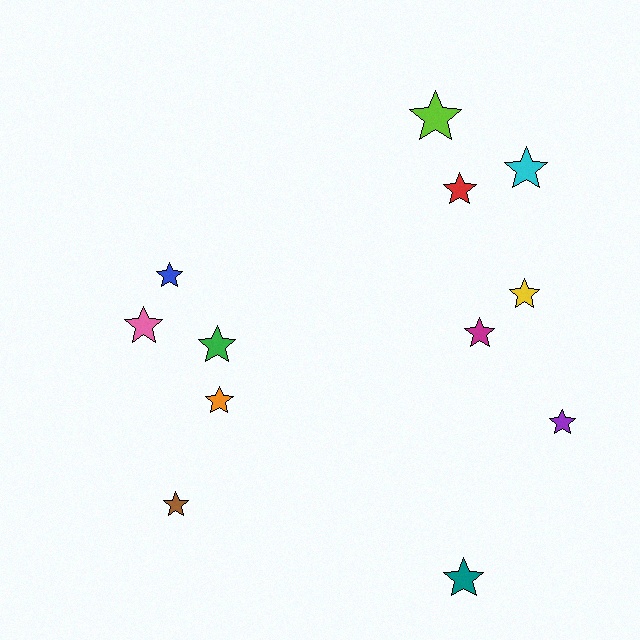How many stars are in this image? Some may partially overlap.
There are 12 stars.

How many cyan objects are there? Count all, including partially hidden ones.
There is 1 cyan object.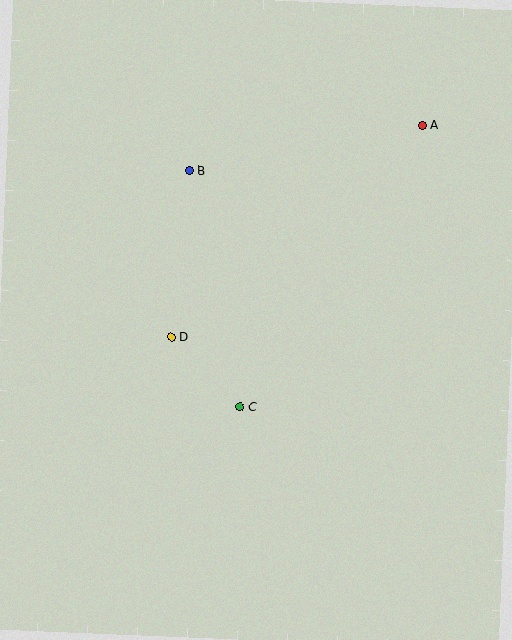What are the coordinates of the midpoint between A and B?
The midpoint between A and B is at (306, 148).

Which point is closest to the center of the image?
Point D at (171, 337) is closest to the center.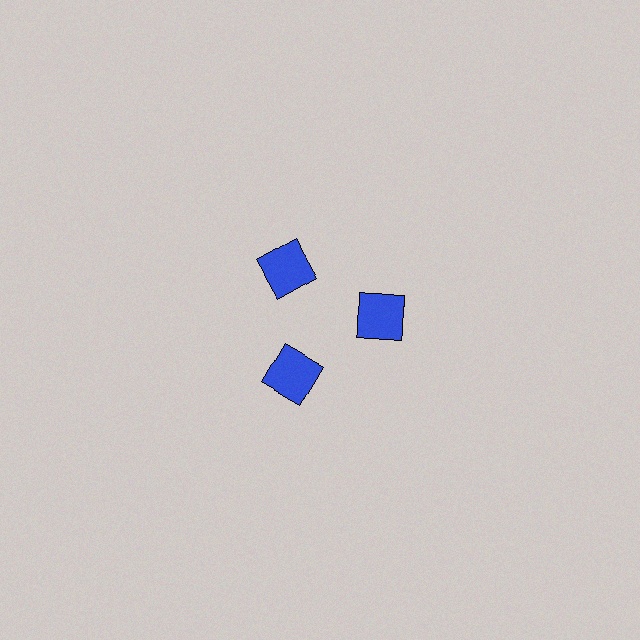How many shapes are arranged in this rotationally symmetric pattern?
There are 3 shapes, arranged in 3 groups of 1.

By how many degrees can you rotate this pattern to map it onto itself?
The pattern maps onto itself every 120 degrees of rotation.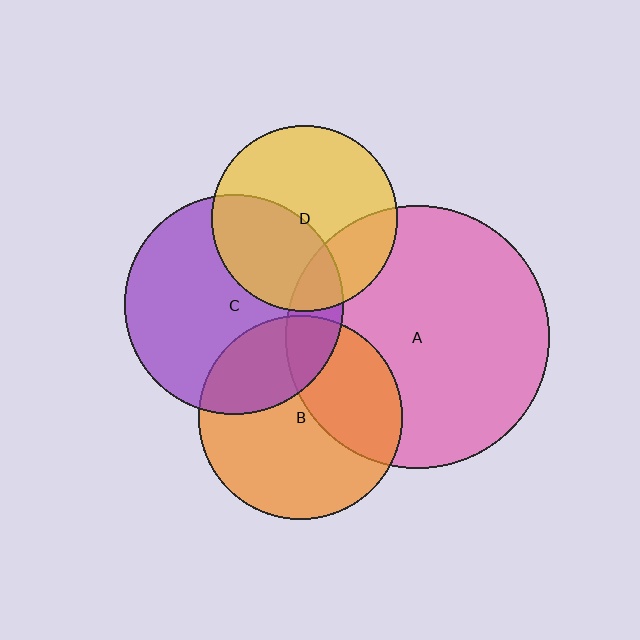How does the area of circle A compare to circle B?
Approximately 1.7 times.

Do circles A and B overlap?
Yes.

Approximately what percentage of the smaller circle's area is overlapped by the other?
Approximately 35%.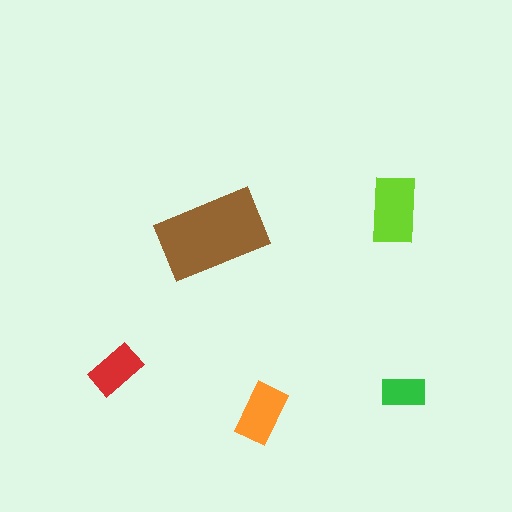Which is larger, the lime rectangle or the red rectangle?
The lime one.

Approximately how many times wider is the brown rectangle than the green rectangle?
About 2.5 times wider.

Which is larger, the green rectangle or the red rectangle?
The red one.